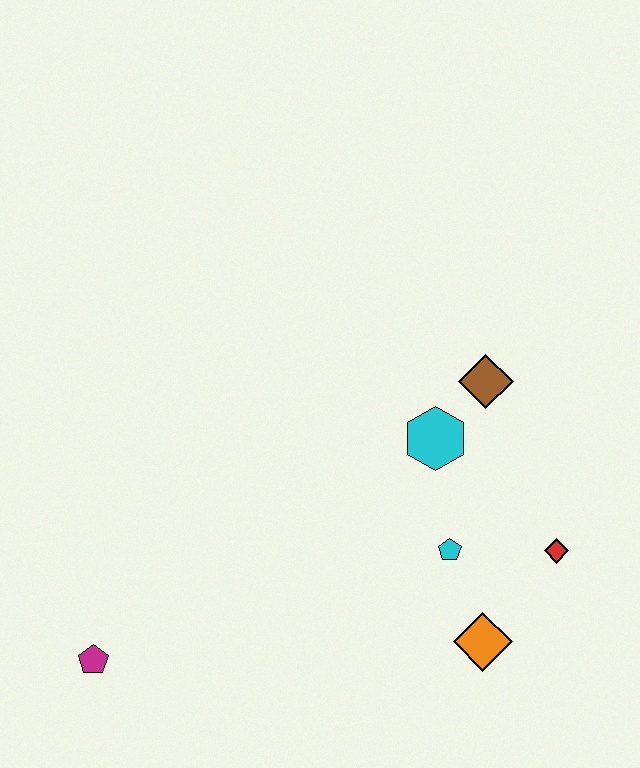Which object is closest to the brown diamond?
The cyan hexagon is closest to the brown diamond.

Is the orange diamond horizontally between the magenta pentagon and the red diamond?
Yes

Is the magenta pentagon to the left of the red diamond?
Yes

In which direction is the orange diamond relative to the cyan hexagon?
The orange diamond is below the cyan hexagon.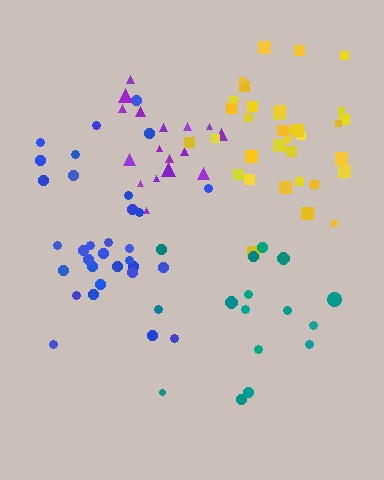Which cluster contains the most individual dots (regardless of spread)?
Yellow (35).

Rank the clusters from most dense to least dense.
yellow, blue, purple, teal.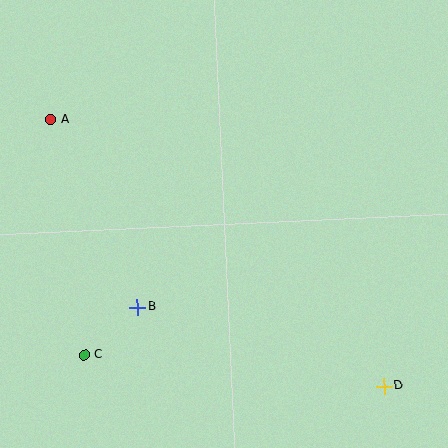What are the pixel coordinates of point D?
Point D is at (384, 386).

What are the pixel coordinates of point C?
Point C is at (84, 355).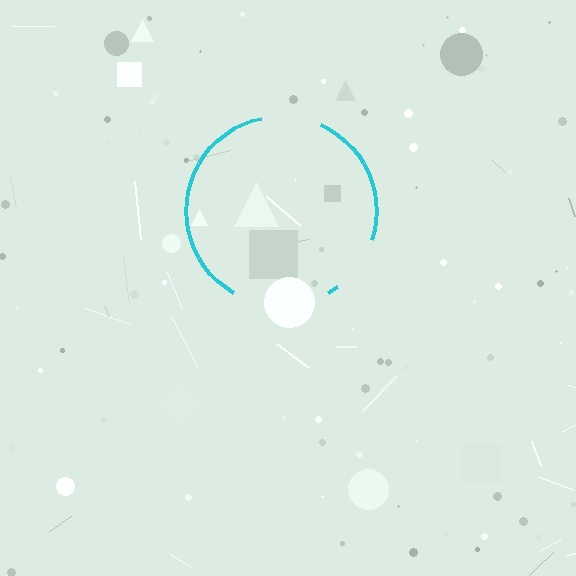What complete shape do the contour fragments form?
The contour fragments form a circle.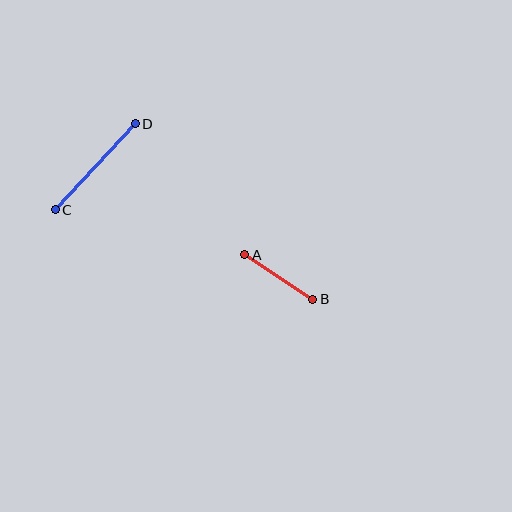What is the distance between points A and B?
The distance is approximately 81 pixels.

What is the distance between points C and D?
The distance is approximately 117 pixels.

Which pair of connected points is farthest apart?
Points C and D are farthest apart.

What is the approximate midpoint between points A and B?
The midpoint is at approximately (279, 277) pixels.